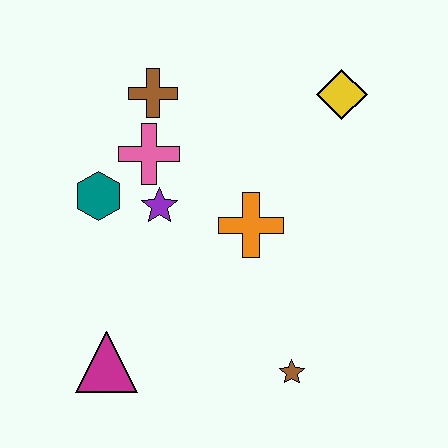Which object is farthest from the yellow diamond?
The magenta triangle is farthest from the yellow diamond.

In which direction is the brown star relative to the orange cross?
The brown star is below the orange cross.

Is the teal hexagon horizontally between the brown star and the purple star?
No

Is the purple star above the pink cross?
No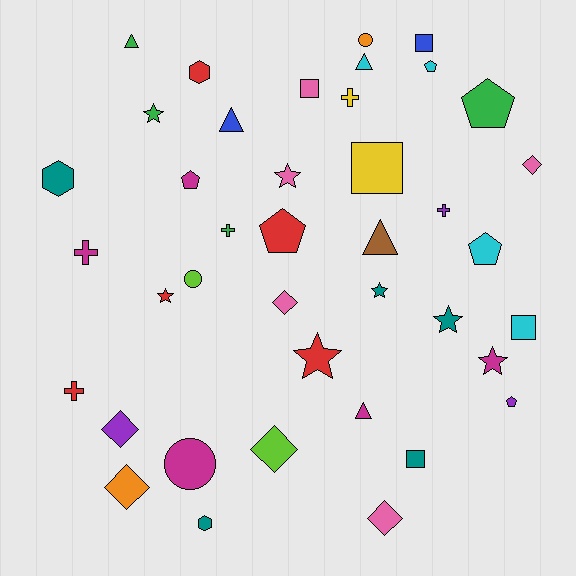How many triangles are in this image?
There are 5 triangles.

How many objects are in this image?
There are 40 objects.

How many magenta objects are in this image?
There are 5 magenta objects.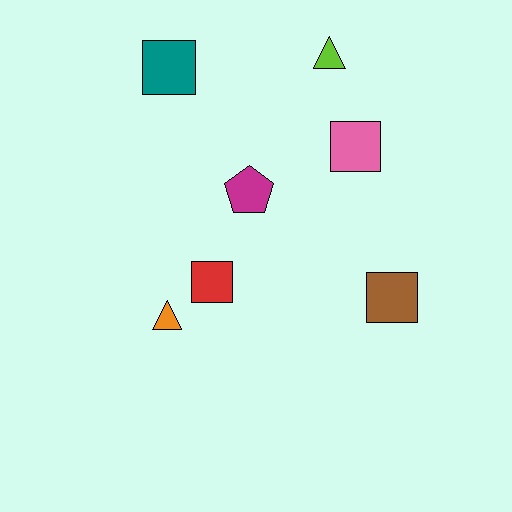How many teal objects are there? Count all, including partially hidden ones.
There is 1 teal object.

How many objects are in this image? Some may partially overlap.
There are 7 objects.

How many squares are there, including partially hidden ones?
There are 4 squares.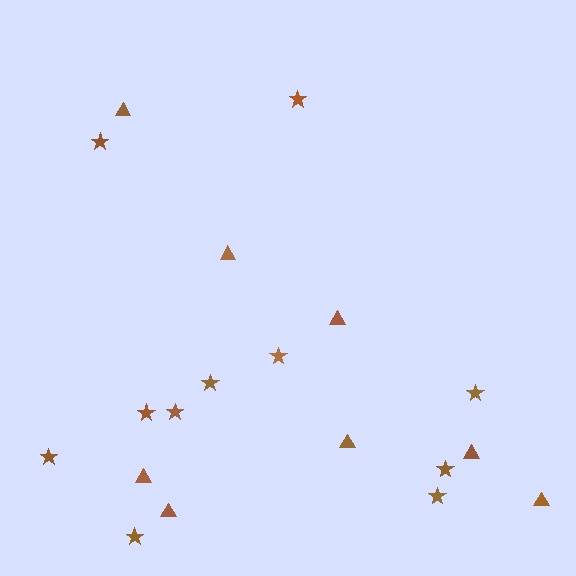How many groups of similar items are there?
There are 2 groups: one group of triangles (8) and one group of stars (11).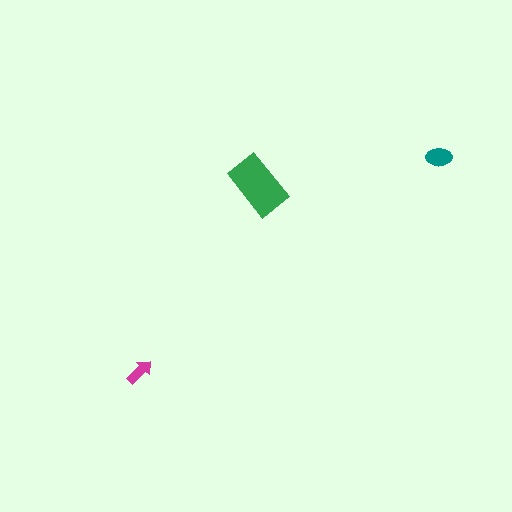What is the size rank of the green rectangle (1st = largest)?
1st.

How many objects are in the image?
There are 3 objects in the image.